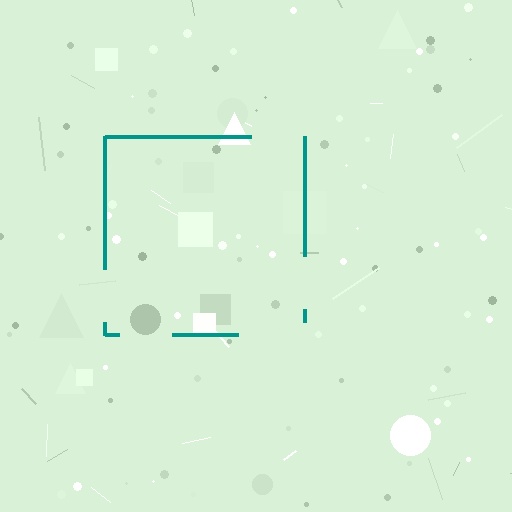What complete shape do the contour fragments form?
The contour fragments form a square.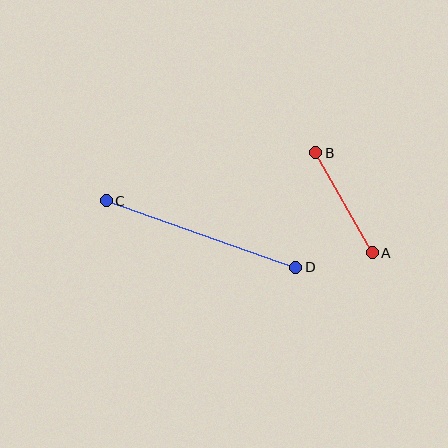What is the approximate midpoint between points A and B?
The midpoint is at approximately (344, 203) pixels.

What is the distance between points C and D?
The distance is approximately 201 pixels.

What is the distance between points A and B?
The distance is approximately 115 pixels.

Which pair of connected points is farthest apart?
Points C and D are farthest apart.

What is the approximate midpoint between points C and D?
The midpoint is at approximately (201, 234) pixels.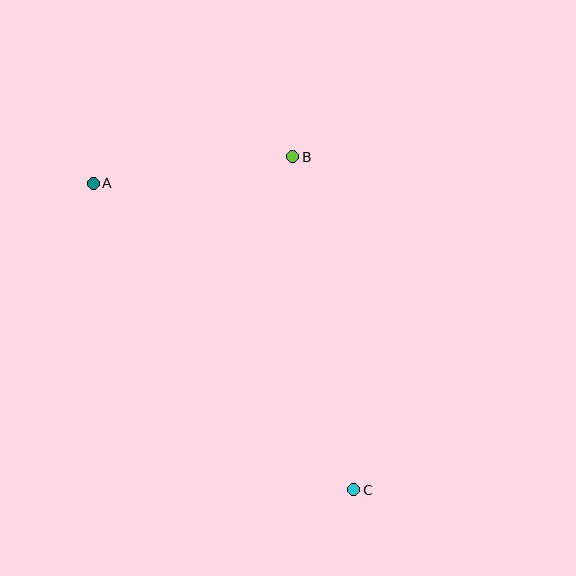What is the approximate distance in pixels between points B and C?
The distance between B and C is approximately 339 pixels.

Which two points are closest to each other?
Points A and B are closest to each other.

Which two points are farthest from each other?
Points A and C are farthest from each other.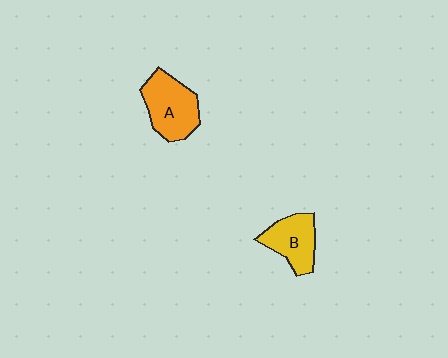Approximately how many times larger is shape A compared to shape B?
Approximately 1.3 times.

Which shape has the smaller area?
Shape B (yellow).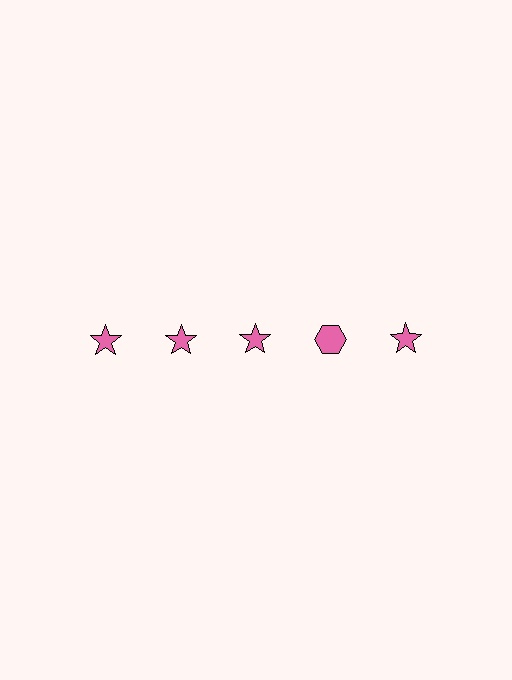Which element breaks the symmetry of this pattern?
The pink hexagon in the top row, second from right column breaks the symmetry. All other shapes are pink stars.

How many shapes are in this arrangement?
There are 5 shapes arranged in a grid pattern.